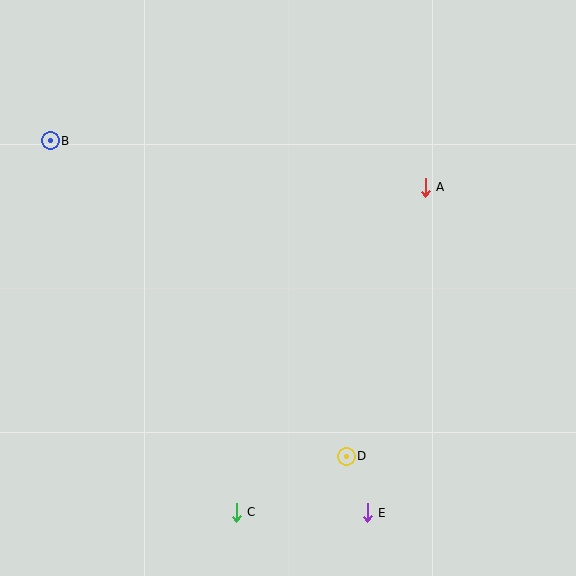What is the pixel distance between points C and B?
The distance between C and B is 415 pixels.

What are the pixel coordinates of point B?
Point B is at (50, 141).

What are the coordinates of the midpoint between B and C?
The midpoint between B and C is at (143, 327).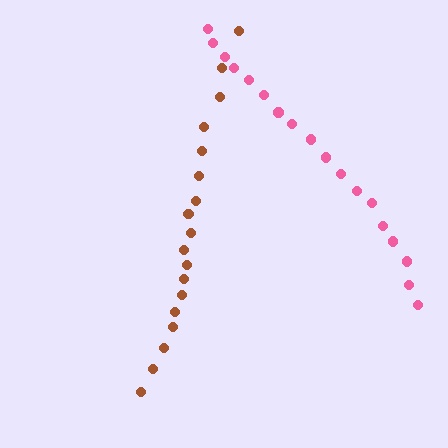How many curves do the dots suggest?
There are 2 distinct paths.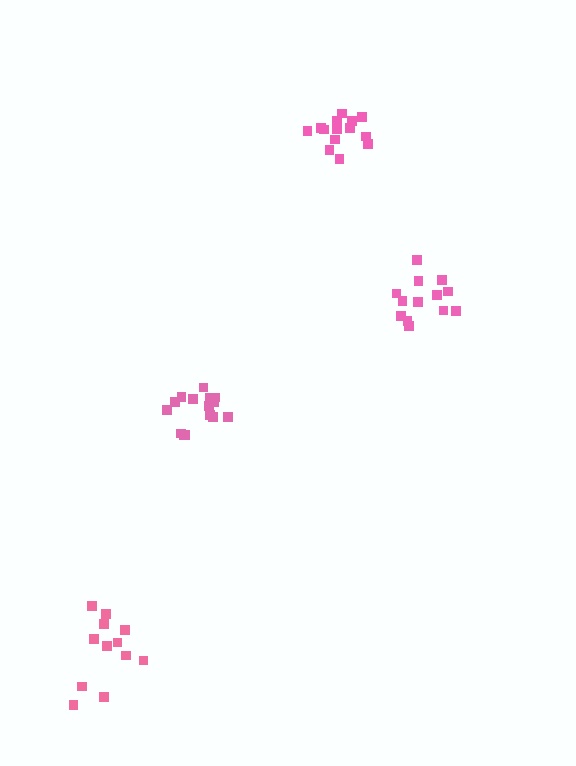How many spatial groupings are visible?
There are 4 spatial groupings.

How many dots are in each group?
Group 1: 16 dots, Group 2: 12 dots, Group 3: 14 dots, Group 4: 13 dots (55 total).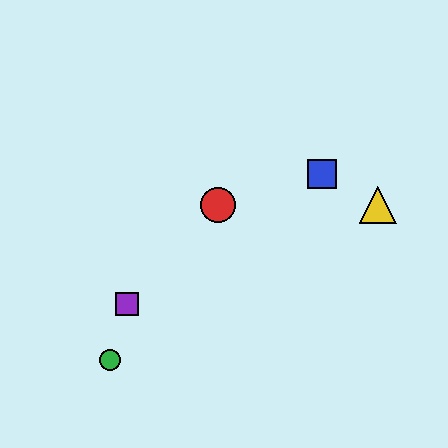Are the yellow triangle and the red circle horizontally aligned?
Yes, both are at y≈205.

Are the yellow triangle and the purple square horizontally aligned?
No, the yellow triangle is at y≈205 and the purple square is at y≈304.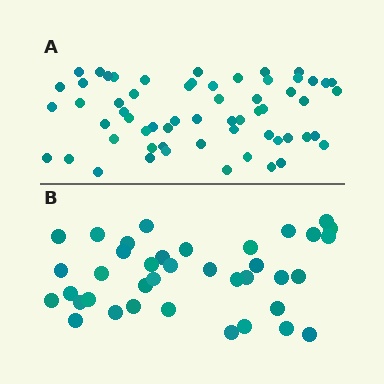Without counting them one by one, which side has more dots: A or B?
Region A (the top region) has more dots.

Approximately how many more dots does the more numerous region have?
Region A has approximately 20 more dots than region B.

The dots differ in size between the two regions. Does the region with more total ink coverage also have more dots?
No. Region B has more total ink coverage because its dots are larger, but region A actually contains more individual dots. Total area can be misleading — the number of items is what matters here.